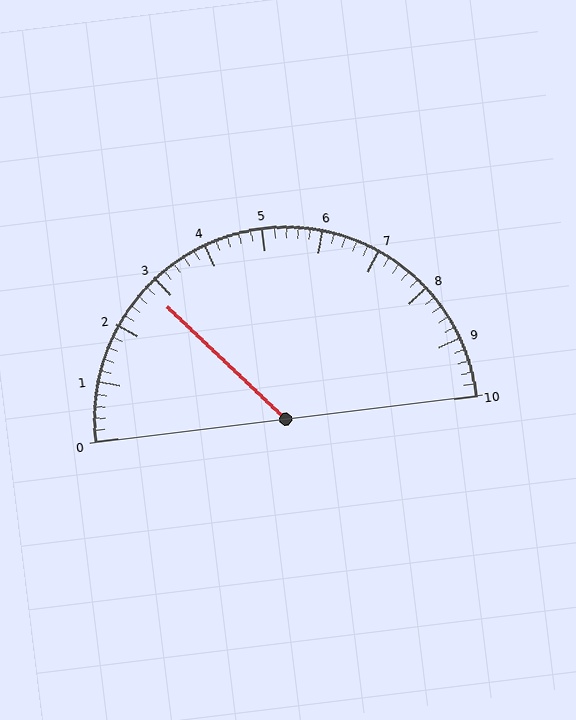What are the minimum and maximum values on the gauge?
The gauge ranges from 0 to 10.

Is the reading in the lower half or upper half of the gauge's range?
The reading is in the lower half of the range (0 to 10).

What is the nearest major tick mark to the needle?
The nearest major tick mark is 3.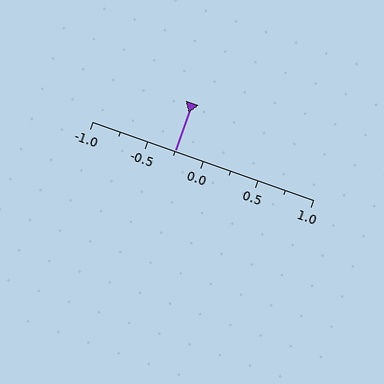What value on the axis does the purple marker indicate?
The marker indicates approximately -0.25.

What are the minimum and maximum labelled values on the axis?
The axis runs from -1.0 to 1.0.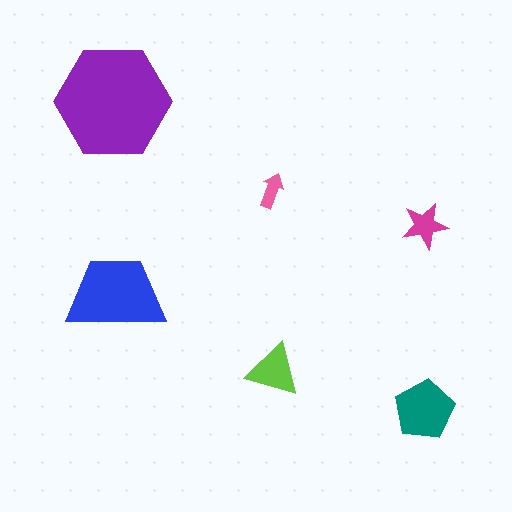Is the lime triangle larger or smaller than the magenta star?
Larger.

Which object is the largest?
The purple hexagon.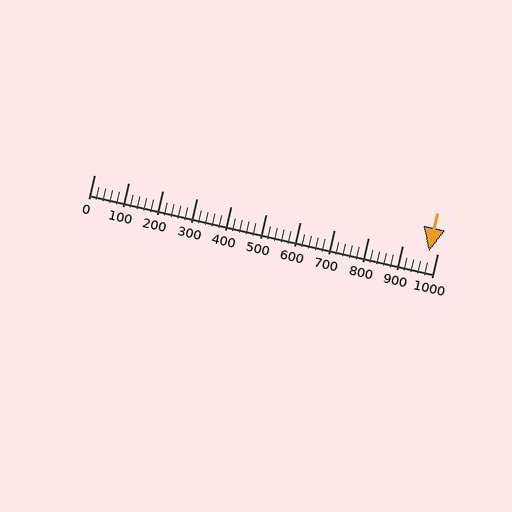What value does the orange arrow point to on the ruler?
The orange arrow points to approximately 976.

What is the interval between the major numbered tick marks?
The major tick marks are spaced 100 units apart.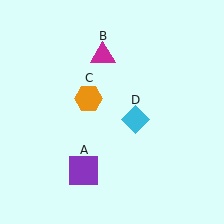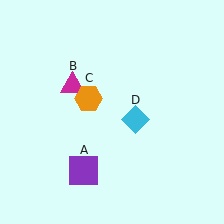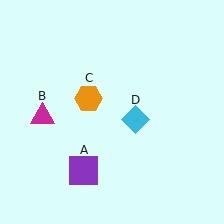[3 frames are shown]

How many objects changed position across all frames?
1 object changed position: magenta triangle (object B).